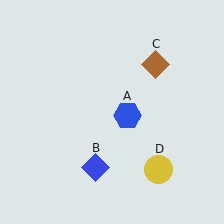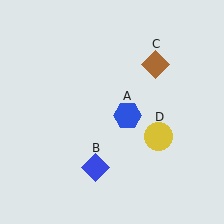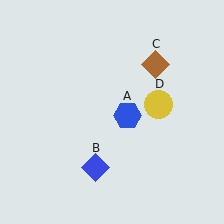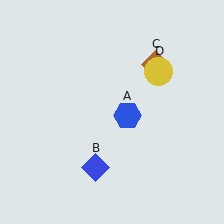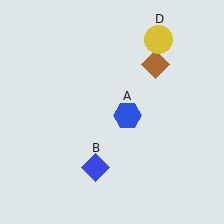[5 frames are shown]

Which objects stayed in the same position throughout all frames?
Blue hexagon (object A) and blue diamond (object B) and brown diamond (object C) remained stationary.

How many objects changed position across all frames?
1 object changed position: yellow circle (object D).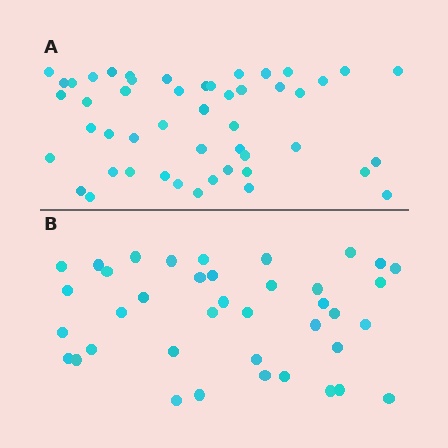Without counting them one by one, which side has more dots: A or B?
Region A (the top region) has more dots.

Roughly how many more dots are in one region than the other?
Region A has roughly 10 or so more dots than region B.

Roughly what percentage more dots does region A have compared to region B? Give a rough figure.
About 25% more.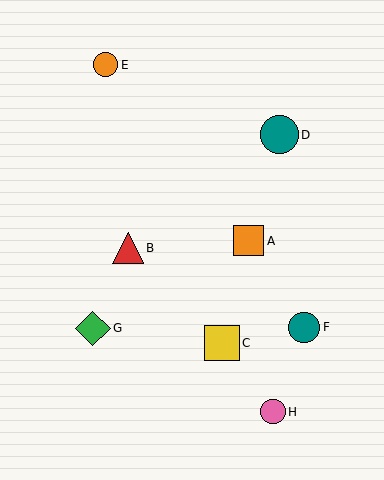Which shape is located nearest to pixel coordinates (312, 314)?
The teal circle (labeled F) at (304, 327) is nearest to that location.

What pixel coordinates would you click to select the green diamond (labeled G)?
Click at (93, 328) to select the green diamond G.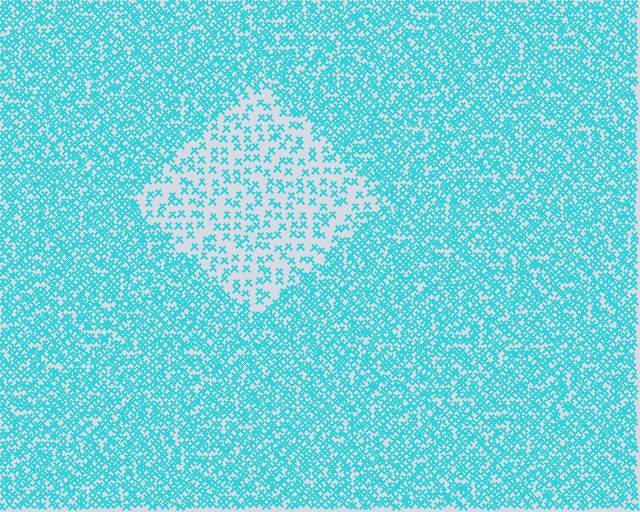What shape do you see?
I see a diamond.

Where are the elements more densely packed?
The elements are more densely packed outside the diamond boundary.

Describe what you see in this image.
The image contains small cyan elements arranged at two different densities. A diamond-shaped region is visible where the elements are less densely packed than the surrounding area.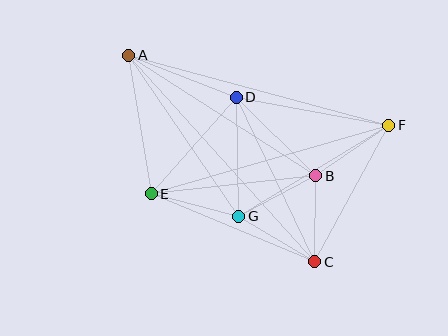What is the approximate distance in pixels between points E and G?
The distance between E and G is approximately 91 pixels.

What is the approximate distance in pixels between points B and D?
The distance between B and D is approximately 111 pixels.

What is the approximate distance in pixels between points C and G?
The distance between C and G is approximately 88 pixels.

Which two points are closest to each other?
Points B and C are closest to each other.